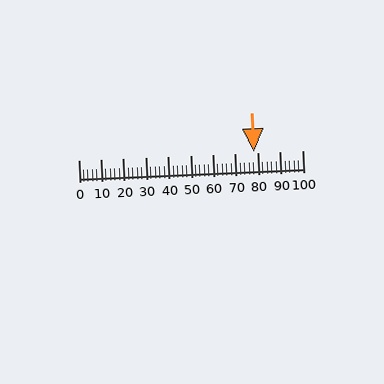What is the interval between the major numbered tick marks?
The major tick marks are spaced 10 units apart.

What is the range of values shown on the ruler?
The ruler shows values from 0 to 100.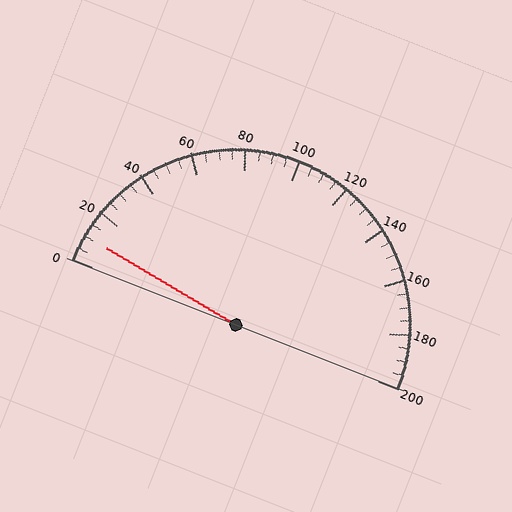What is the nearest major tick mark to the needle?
The nearest major tick mark is 0.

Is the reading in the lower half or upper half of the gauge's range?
The reading is in the lower half of the range (0 to 200).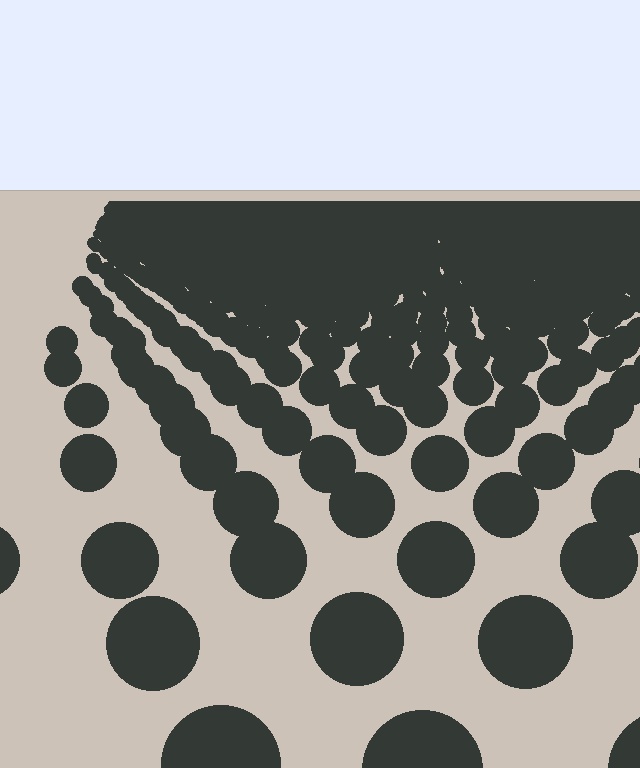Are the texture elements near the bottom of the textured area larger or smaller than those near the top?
Larger. Near the bottom, elements are closer to the viewer and appear at a bigger on-screen size.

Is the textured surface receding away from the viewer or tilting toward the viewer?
The surface is receding away from the viewer. Texture elements get smaller and denser toward the top.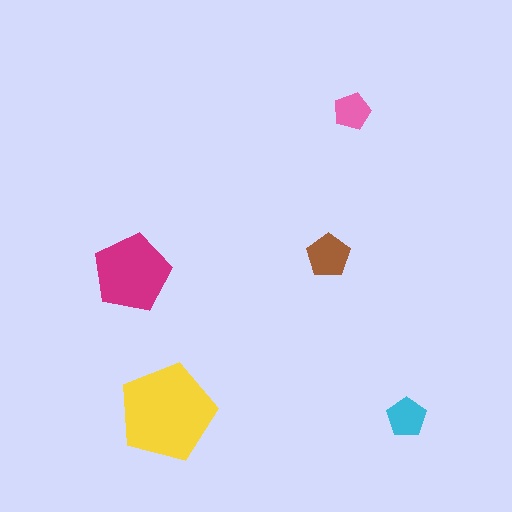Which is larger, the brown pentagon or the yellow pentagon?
The yellow one.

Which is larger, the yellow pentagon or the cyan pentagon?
The yellow one.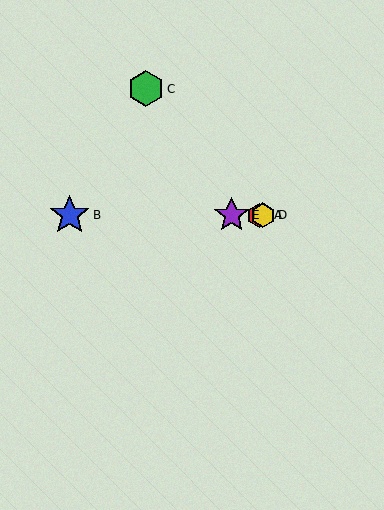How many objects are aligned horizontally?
4 objects (A, B, D, E) are aligned horizontally.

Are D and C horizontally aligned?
No, D is at y≈215 and C is at y≈89.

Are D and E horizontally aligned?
Yes, both are at y≈215.